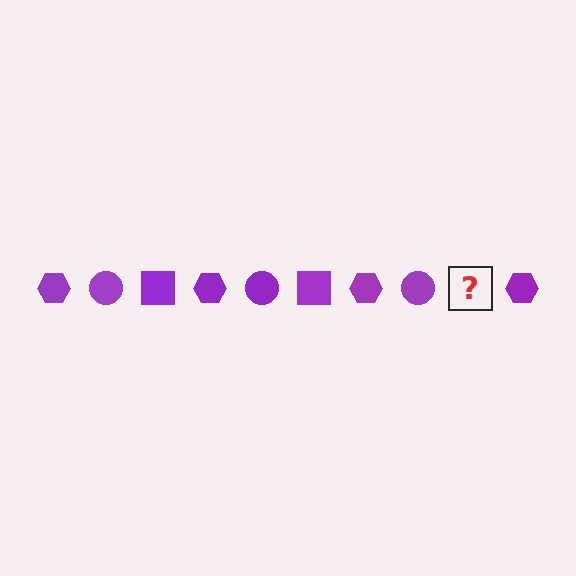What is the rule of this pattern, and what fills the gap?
The rule is that the pattern cycles through hexagon, circle, square shapes in purple. The gap should be filled with a purple square.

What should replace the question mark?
The question mark should be replaced with a purple square.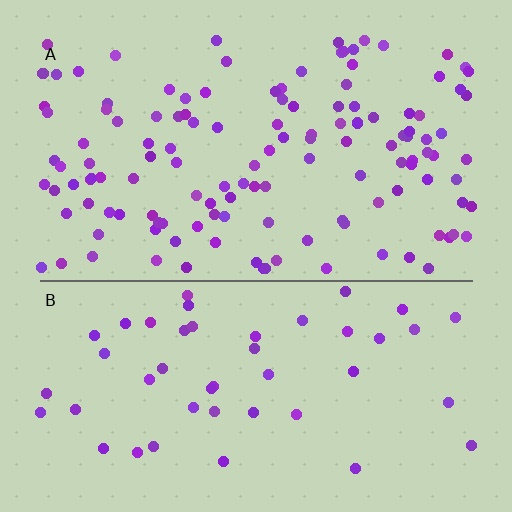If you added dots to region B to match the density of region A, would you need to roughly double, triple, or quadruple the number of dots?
Approximately triple.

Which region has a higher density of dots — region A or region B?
A (the top).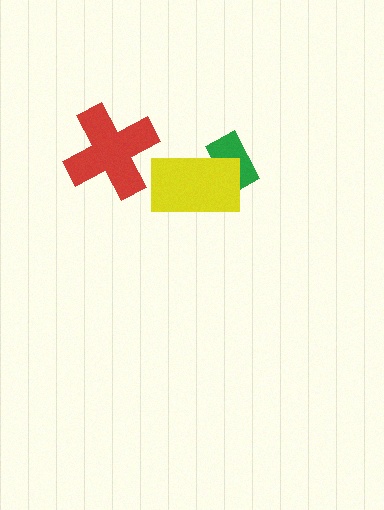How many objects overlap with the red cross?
0 objects overlap with the red cross.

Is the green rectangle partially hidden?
Yes, it is partially covered by another shape.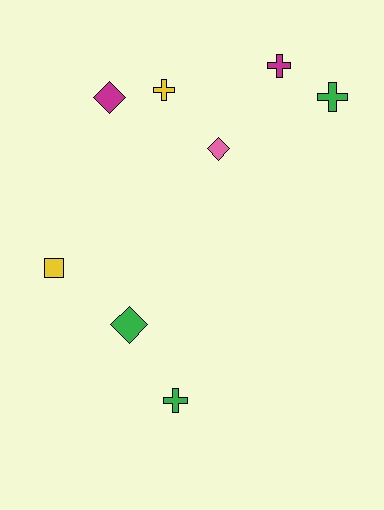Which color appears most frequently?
Green, with 3 objects.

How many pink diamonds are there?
There is 1 pink diamond.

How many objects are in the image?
There are 8 objects.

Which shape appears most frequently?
Cross, with 4 objects.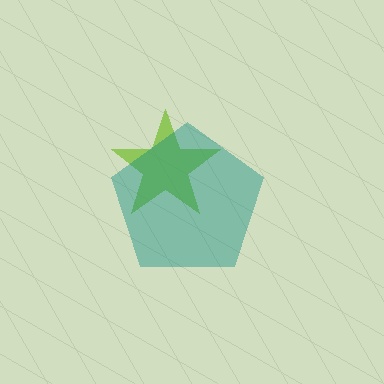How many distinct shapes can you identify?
There are 2 distinct shapes: a lime star, a teal pentagon.